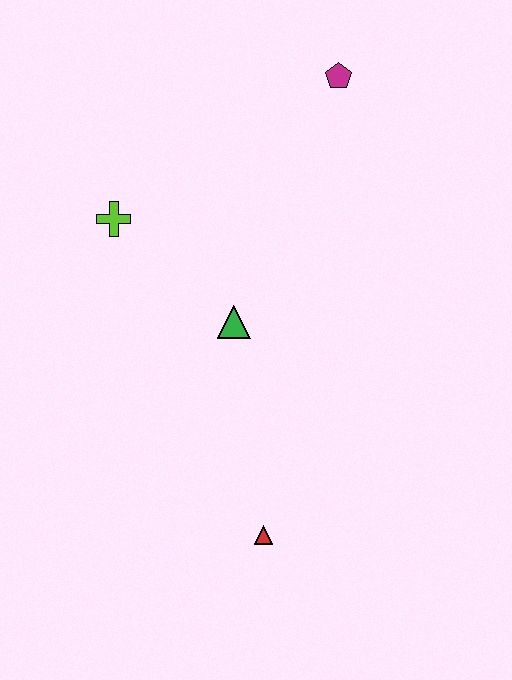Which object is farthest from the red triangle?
The magenta pentagon is farthest from the red triangle.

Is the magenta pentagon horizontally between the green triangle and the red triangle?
No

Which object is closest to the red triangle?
The green triangle is closest to the red triangle.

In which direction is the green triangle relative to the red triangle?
The green triangle is above the red triangle.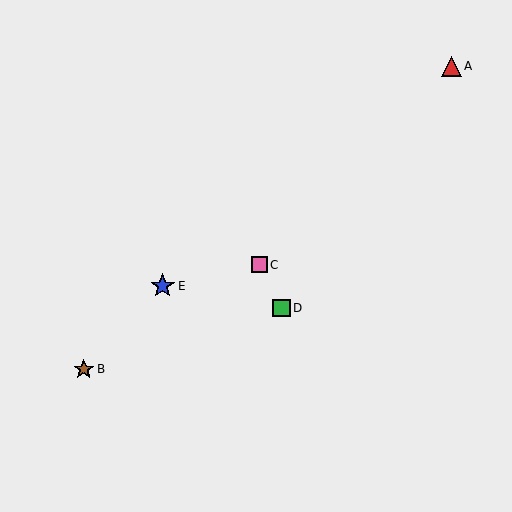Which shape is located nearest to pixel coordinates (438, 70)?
The red triangle (labeled A) at (452, 66) is nearest to that location.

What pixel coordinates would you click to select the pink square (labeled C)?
Click at (259, 265) to select the pink square C.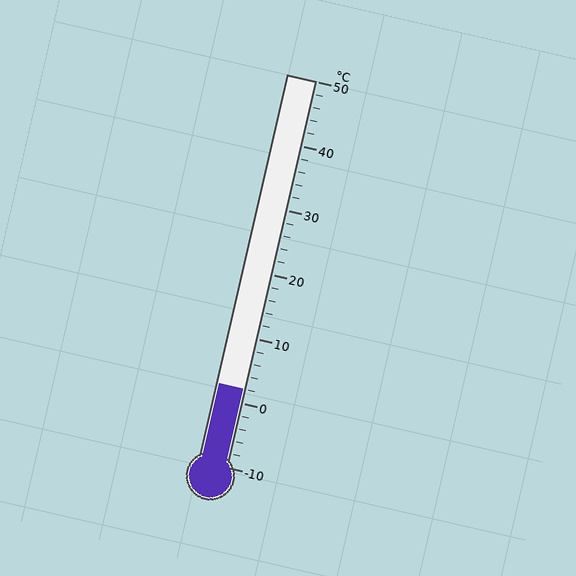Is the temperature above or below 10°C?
The temperature is below 10°C.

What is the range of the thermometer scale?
The thermometer scale ranges from -10°C to 50°C.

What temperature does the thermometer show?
The thermometer shows approximately 2°C.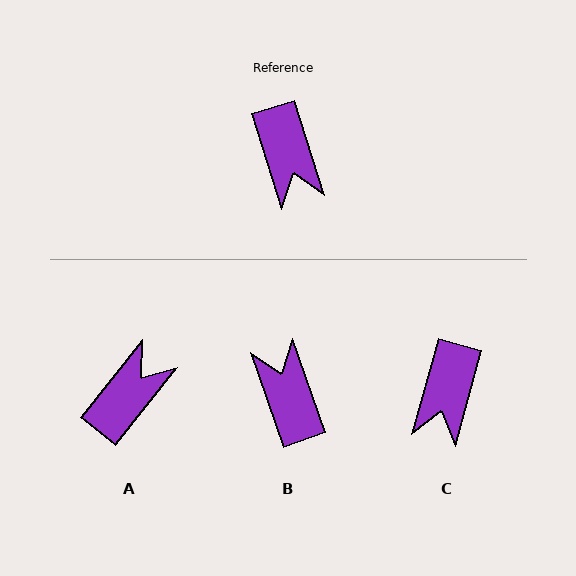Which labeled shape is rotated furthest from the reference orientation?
B, about 178 degrees away.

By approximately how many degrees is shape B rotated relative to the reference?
Approximately 178 degrees clockwise.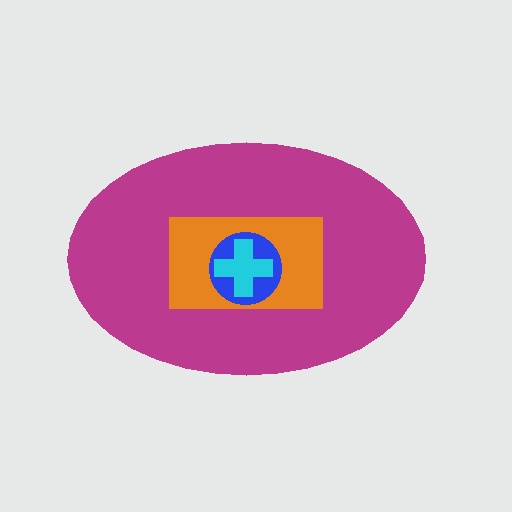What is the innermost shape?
The cyan cross.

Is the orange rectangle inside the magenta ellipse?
Yes.